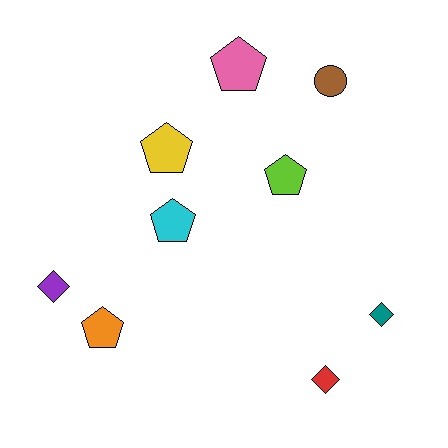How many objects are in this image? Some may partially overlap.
There are 9 objects.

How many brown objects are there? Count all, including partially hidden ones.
There is 1 brown object.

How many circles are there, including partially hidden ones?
There is 1 circle.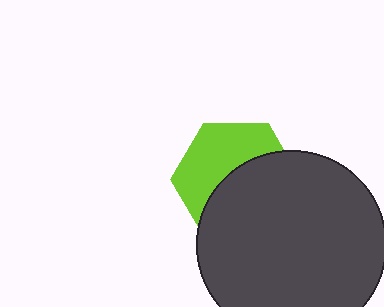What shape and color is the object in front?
The object in front is a dark gray circle.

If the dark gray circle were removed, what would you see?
You would see the complete lime hexagon.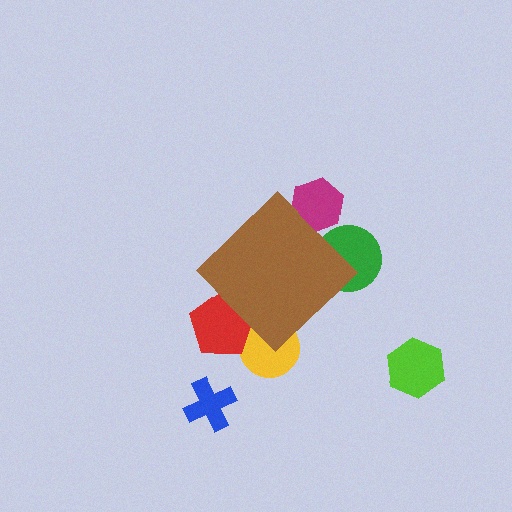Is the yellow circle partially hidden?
Yes, the yellow circle is partially hidden behind the brown diamond.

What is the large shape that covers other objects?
A brown diamond.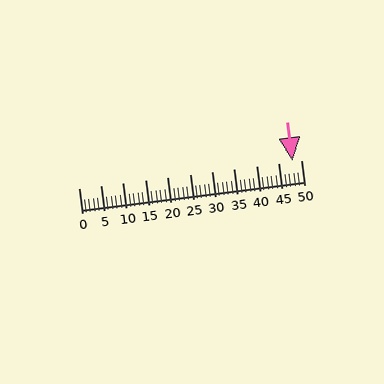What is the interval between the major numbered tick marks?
The major tick marks are spaced 5 units apart.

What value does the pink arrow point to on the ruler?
The pink arrow points to approximately 48.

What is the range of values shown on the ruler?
The ruler shows values from 0 to 50.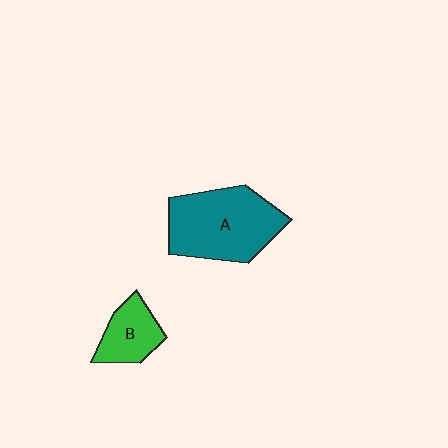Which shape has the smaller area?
Shape B (green).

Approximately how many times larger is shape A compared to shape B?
Approximately 2.2 times.